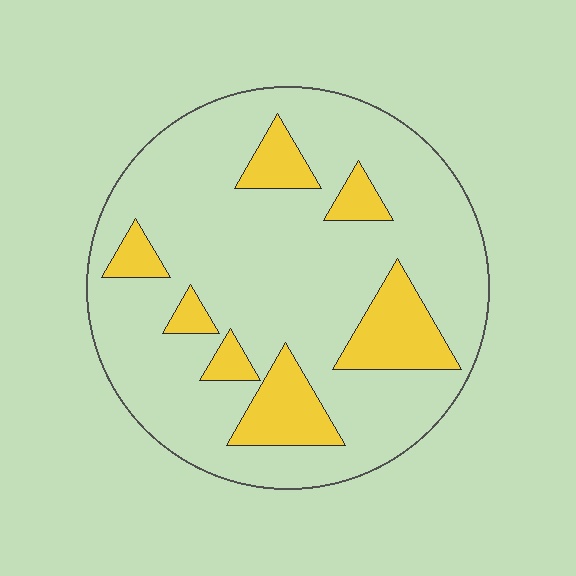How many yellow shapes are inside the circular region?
7.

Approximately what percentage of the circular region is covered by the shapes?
Approximately 20%.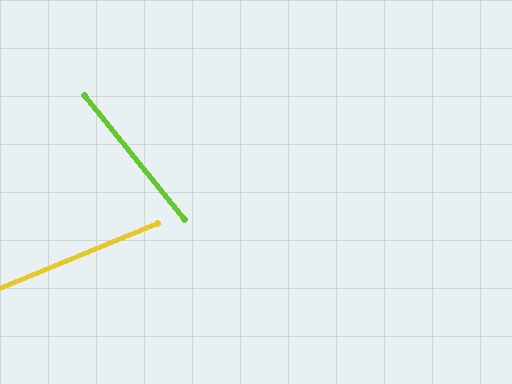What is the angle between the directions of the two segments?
Approximately 73 degrees.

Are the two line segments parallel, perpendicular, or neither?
Neither parallel nor perpendicular — they differ by about 73°.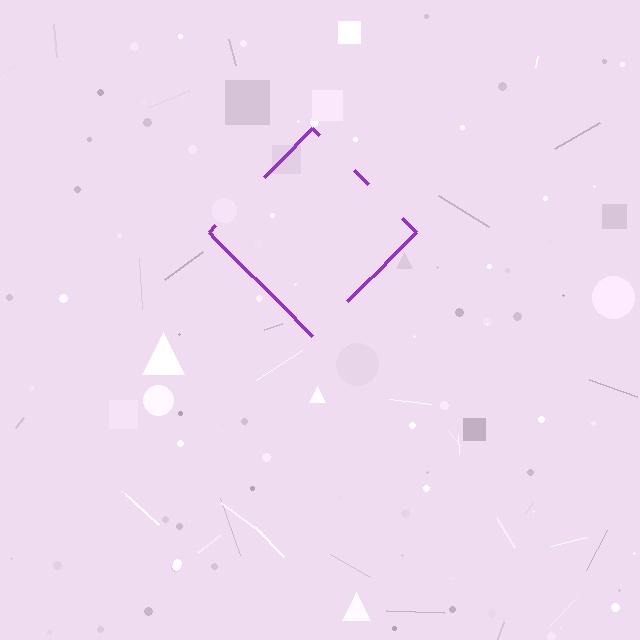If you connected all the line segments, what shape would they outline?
They would outline a diamond.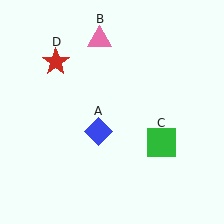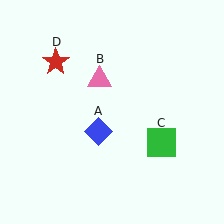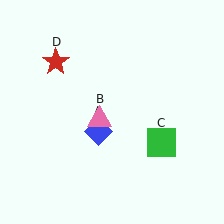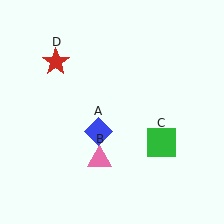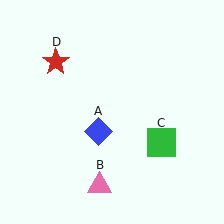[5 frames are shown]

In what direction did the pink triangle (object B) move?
The pink triangle (object B) moved down.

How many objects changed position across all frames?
1 object changed position: pink triangle (object B).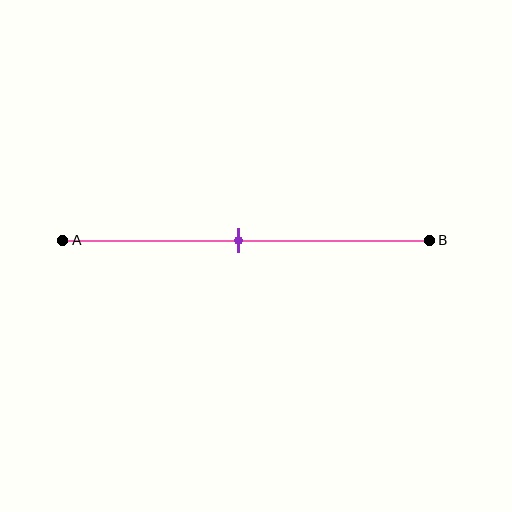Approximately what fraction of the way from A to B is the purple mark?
The purple mark is approximately 50% of the way from A to B.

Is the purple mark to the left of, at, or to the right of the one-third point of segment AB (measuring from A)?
The purple mark is to the right of the one-third point of segment AB.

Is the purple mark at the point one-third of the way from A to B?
No, the mark is at about 50% from A, not at the 33% one-third point.